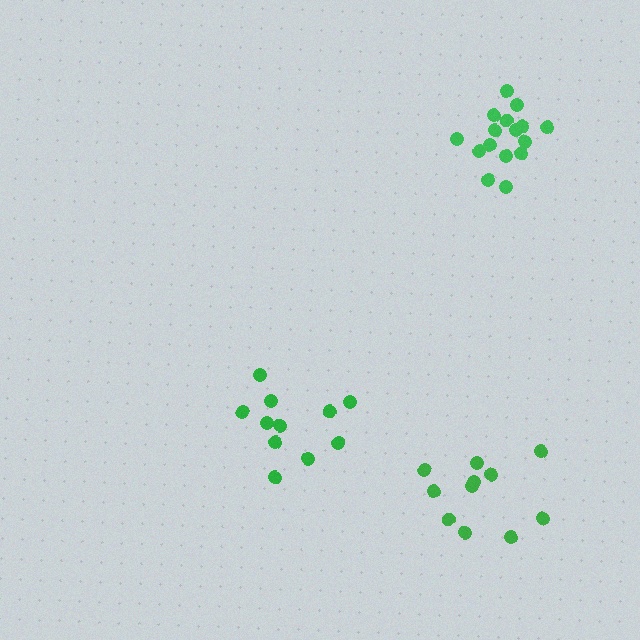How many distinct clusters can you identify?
There are 3 distinct clusters.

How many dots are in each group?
Group 1: 16 dots, Group 2: 11 dots, Group 3: 11 dots (38 total).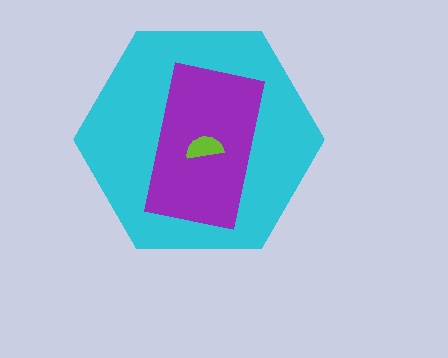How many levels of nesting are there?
3.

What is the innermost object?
The lime semicircle.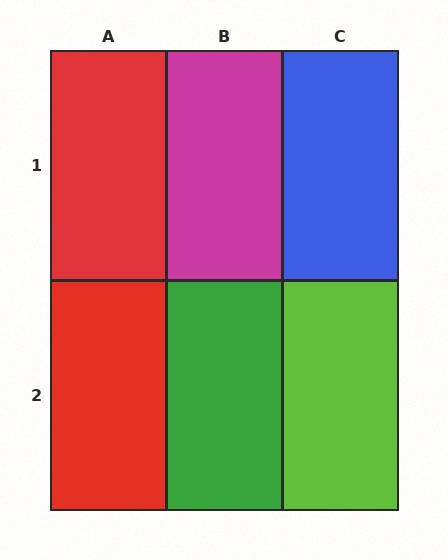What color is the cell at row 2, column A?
Red.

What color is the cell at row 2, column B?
Green.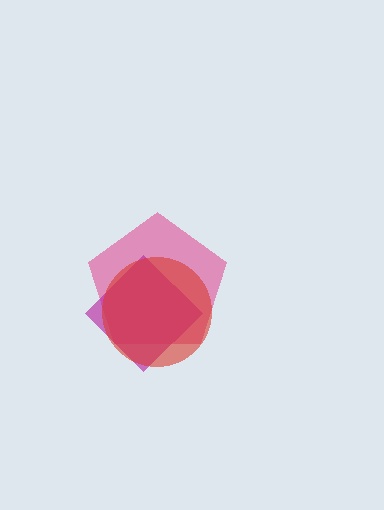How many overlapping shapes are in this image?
There are 3 overlapping shapes in the image.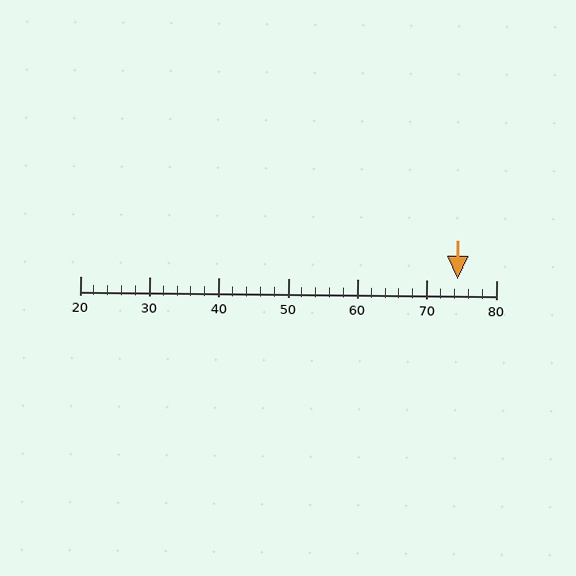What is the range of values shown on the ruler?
The ruler shows values from 20 to 80.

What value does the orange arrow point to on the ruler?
The orange arrow points to approximately 74.